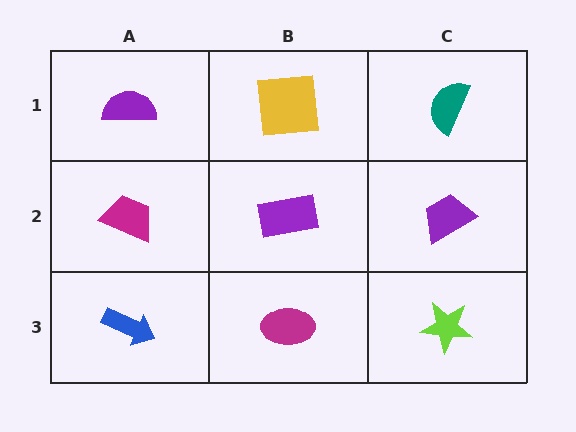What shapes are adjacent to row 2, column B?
A yellow square (row 1, column B), a magenta ellipse (row 3, column B), a magenta trapezoid (row 2, column A), a purple trapezoid (row 2, column C).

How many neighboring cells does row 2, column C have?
3.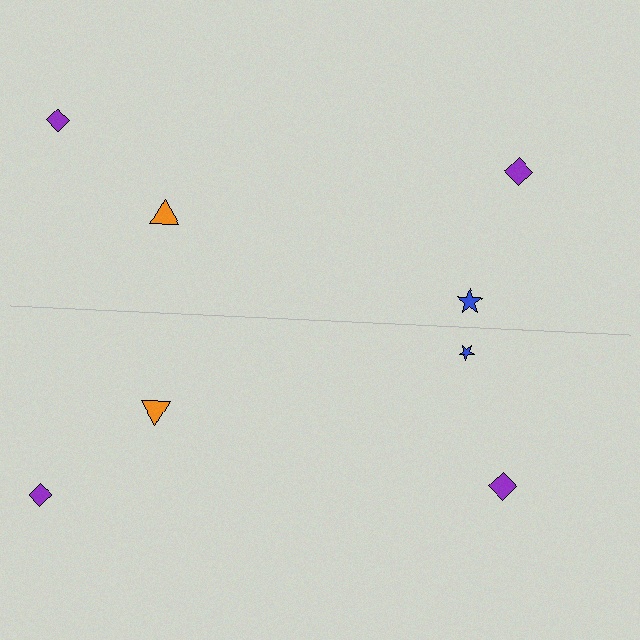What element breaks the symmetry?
The blue star on the bottom side has a different size than its mirror counterpart.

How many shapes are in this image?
There are 8 shapes in this image.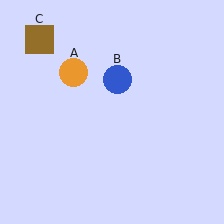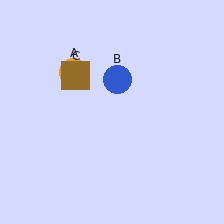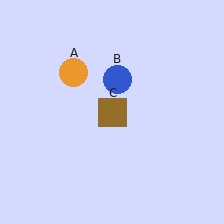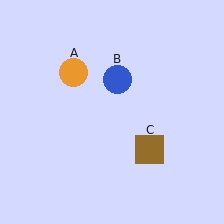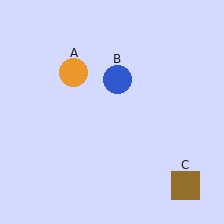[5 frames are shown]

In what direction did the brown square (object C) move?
The brown square (object C) moved down and to the right.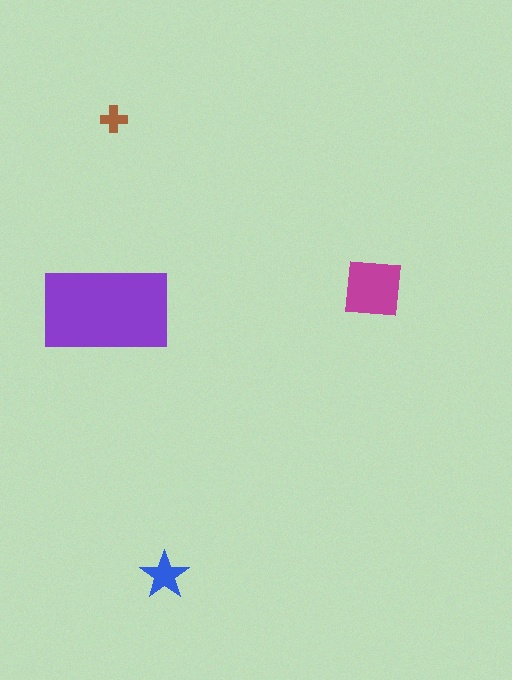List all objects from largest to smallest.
The purple rectangle, the magenta square, the blue star, the brown cross.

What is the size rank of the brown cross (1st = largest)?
4th.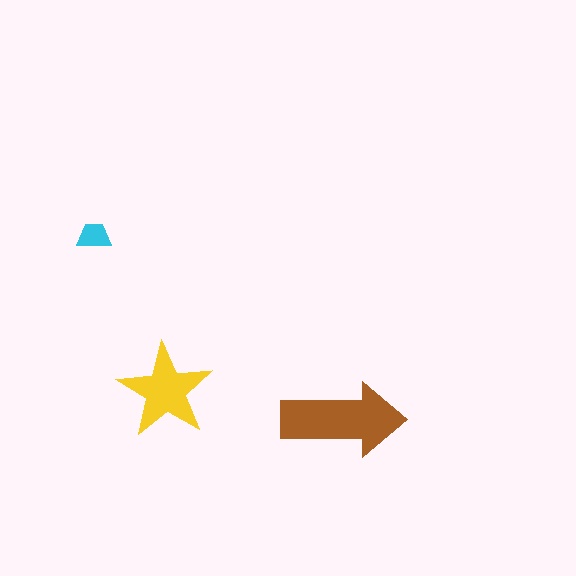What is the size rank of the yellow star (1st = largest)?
2nd.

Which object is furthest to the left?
The cyan trapezoid is leftmost.